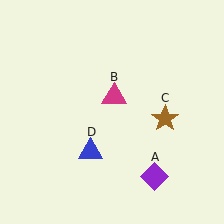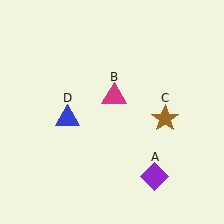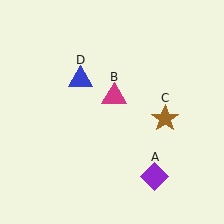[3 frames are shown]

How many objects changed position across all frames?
1 object changed position: blue triangle (object D).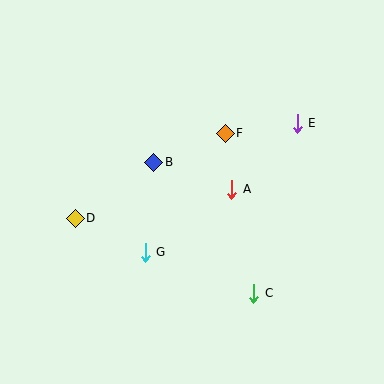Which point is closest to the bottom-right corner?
Point C is closest to the bottom-right corner.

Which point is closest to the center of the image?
Point A at (232, 189) is closest to the center.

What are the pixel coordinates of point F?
Point F is at (225, 133).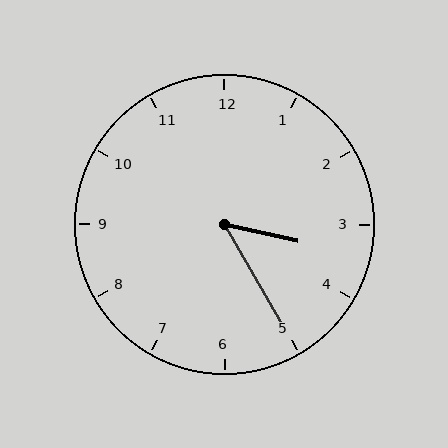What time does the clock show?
3:25.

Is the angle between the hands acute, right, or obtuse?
It is acute.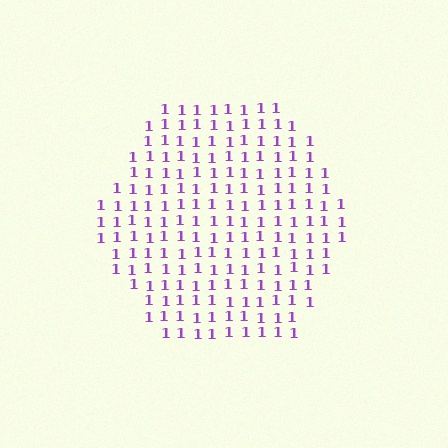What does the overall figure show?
The overall figure shows a hexagon.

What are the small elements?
The small elements are digit 1's.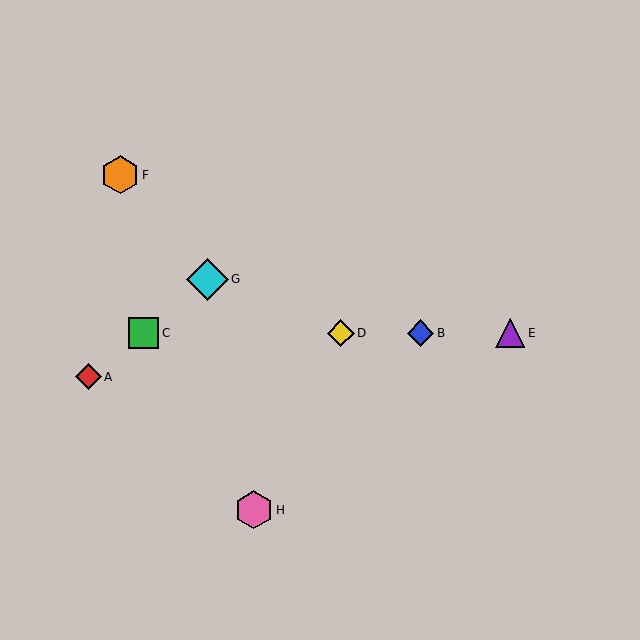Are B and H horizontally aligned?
No, B is at y≈333 and H is at y≈510.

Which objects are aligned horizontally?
Objects B, C, D, E are aligned horizontally.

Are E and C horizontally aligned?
Yes, both are at y≈333.